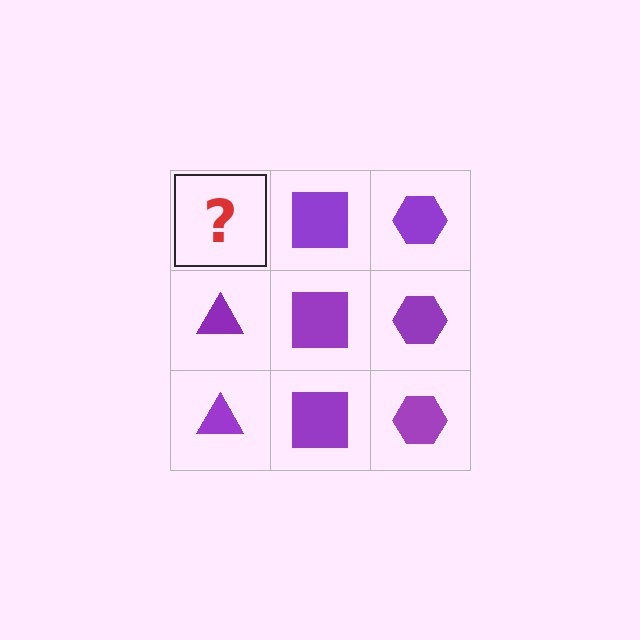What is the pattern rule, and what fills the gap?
The rule is that each column has a consistent shape. The gap should be filled with a purple triangle.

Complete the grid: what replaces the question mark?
The question mark should be replaced with a purple triangle.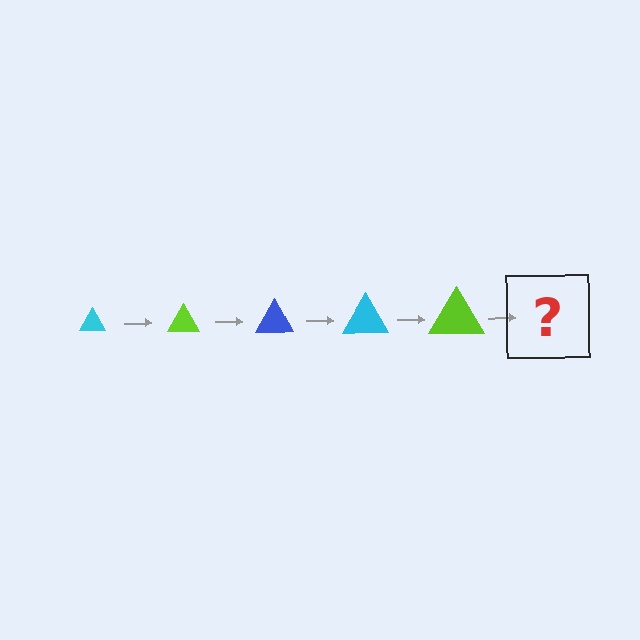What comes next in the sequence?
The next element should be a blue triangle, larger than the previous one.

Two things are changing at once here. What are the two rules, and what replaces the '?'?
The two rules are that the triangle grows larger each step and the color cycles through cyan, lime, and blue. The '?' should be a blue triangle, larger than the previous one.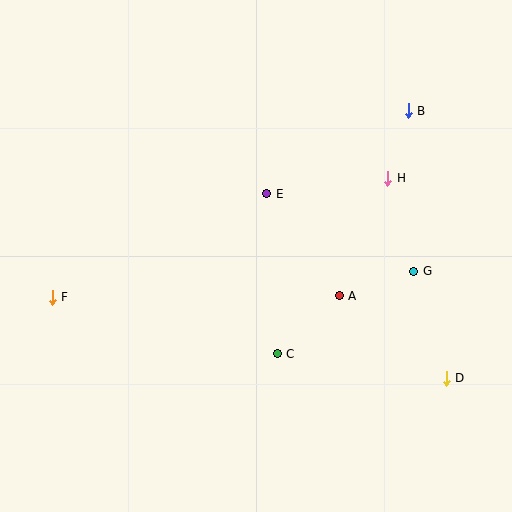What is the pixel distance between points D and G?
The distance between D and G is 112 pixels.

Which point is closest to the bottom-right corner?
Point D is closest to the bottom-right corner.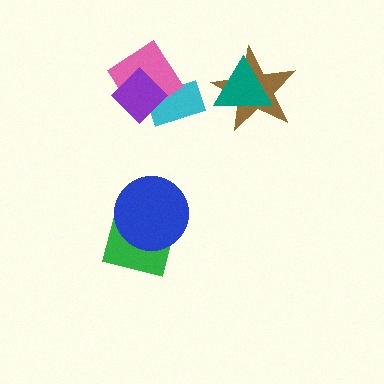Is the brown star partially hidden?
Yes, it is partially covered by another shape.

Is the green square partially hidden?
Yes, it is partially covered by another shape.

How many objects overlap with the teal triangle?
1 object overlaps with the teal triangle.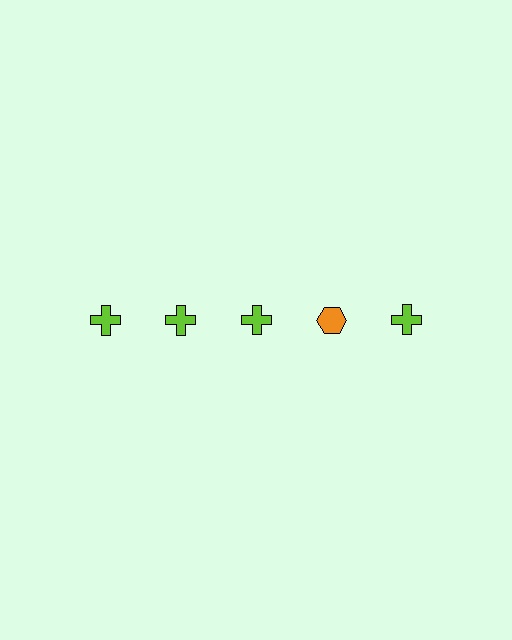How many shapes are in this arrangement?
There are 5 shapes arranged in a grid pattern.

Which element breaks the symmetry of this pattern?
The orange hexagon in the top row, second from right column breaks the symmetry. All other shapes are lime crosses.